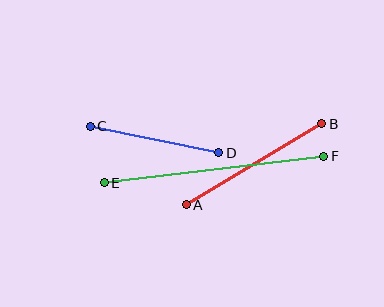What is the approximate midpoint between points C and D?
The midpoint is at approximately (155, 140) pixels.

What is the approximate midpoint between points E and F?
The midpoint is at approximately (214, 169) pixels.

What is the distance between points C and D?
The distance is approximately 131 pixels.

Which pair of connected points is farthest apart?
Points E and F are farthest apart.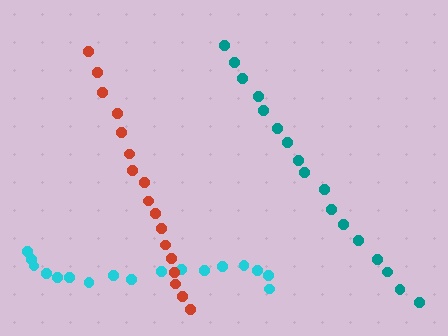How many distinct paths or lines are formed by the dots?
There are 3 distinct paths.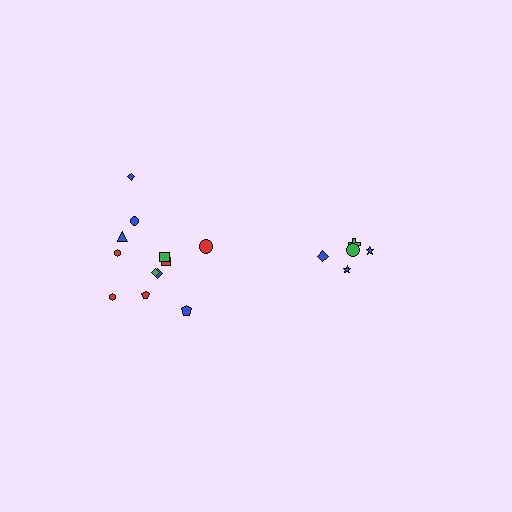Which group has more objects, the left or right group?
The left group.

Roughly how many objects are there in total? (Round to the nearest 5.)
Roughly 15 objects in total.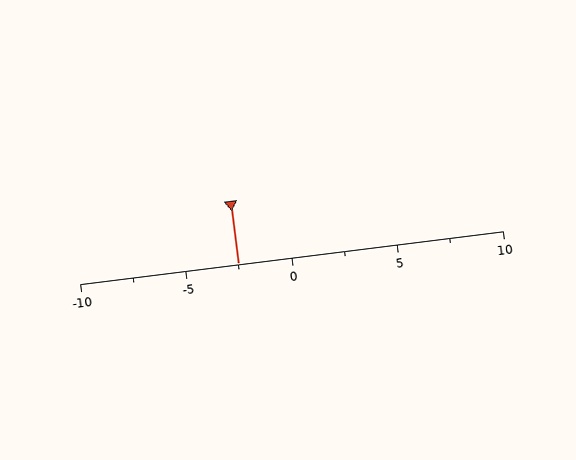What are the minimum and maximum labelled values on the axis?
The axis runs from -10 to 10.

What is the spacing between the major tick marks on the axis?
The major ticks are spaced 5 apart.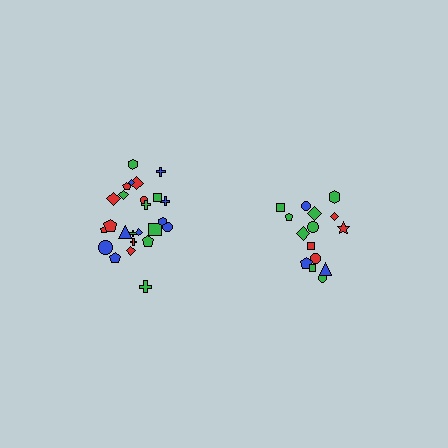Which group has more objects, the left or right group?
The left group.